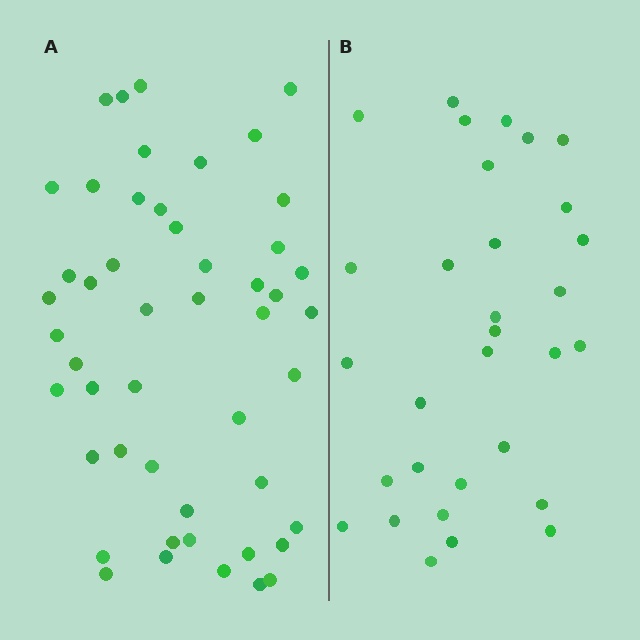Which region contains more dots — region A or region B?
Region A (the left region) has more dots.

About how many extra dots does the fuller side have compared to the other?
Region A has approximately 20 more dots than region B.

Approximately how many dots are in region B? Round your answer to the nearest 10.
About 30 dots. (The exact count is 31, which rounds to 30.)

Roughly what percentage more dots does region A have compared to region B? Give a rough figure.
About 60% more.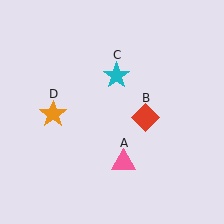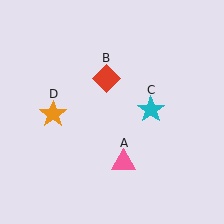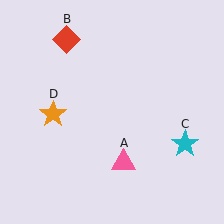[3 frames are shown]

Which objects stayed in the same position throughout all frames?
Pink triangle (object A) and orange star (object D) remained stationary.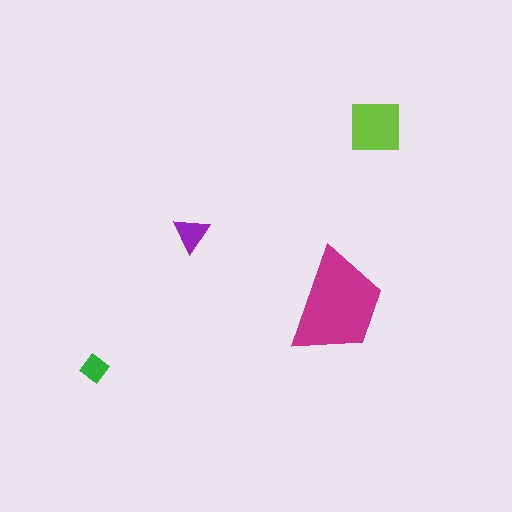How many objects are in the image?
There are 4 objects in the image.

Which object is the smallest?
The green diamond.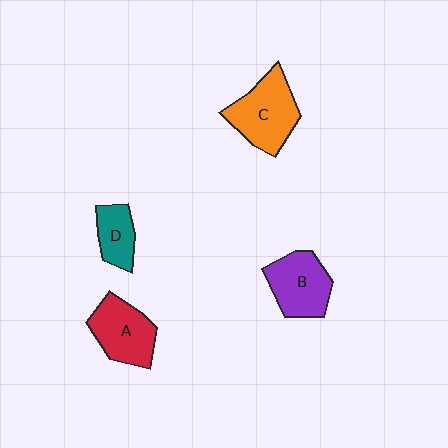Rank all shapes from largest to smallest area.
From largest to smallest: C (orange), A (red), B (purple), D (teal).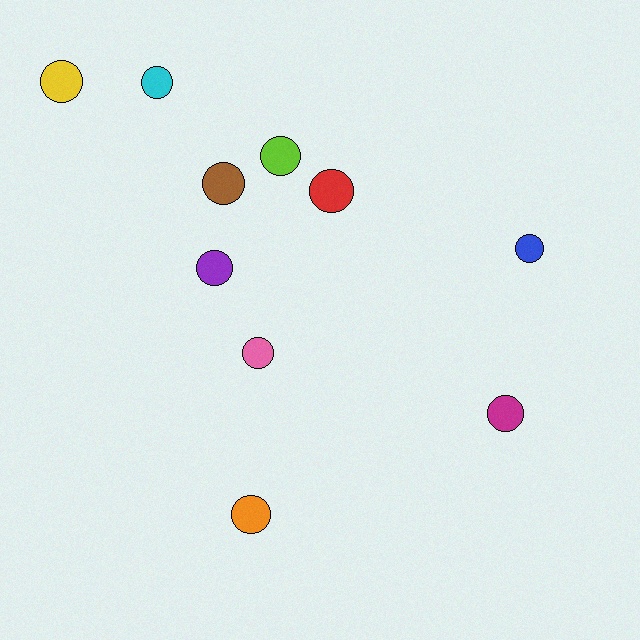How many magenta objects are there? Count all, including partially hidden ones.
There is 1 magenta object.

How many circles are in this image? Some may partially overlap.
There are 10 circles.